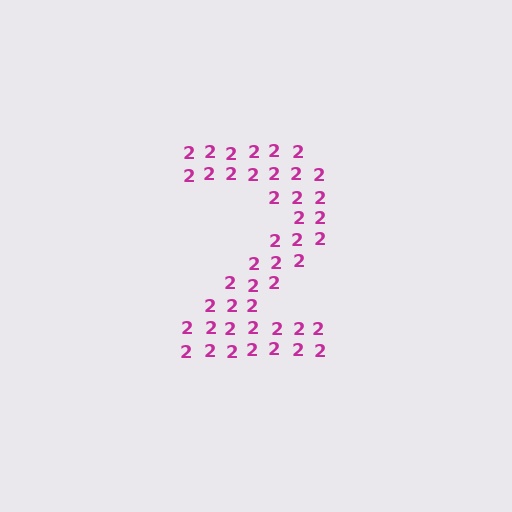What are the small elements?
The small elements are digit 2's.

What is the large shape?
The large shape is the digit 2.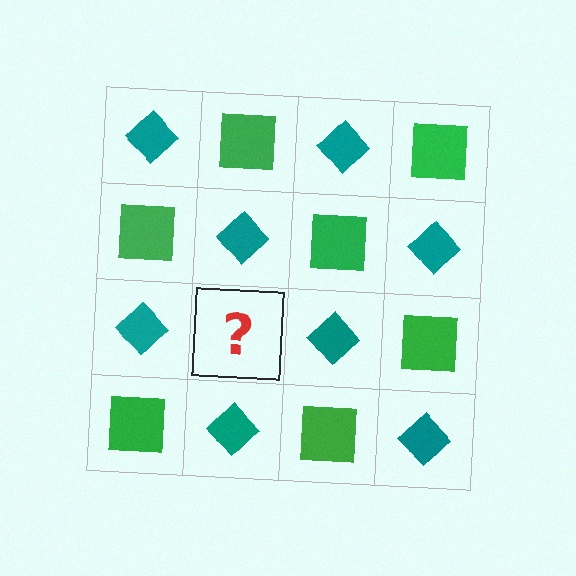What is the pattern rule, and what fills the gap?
The rule is that it alternates teal diamond and green square in a checkerboard pattern. The gap should be filled with a green square.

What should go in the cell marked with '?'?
The missing cell should contain a green square.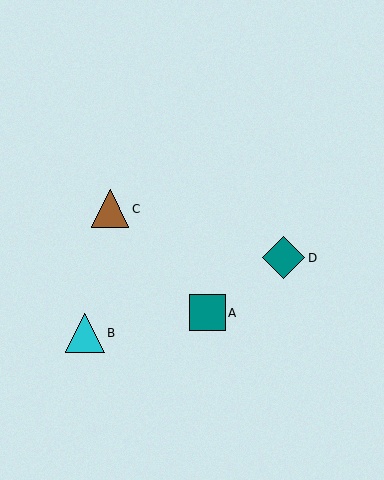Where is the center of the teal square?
The center of the teal square is at (207, 313).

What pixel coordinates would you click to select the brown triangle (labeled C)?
Click at (110, 209) to select the brown triangle C.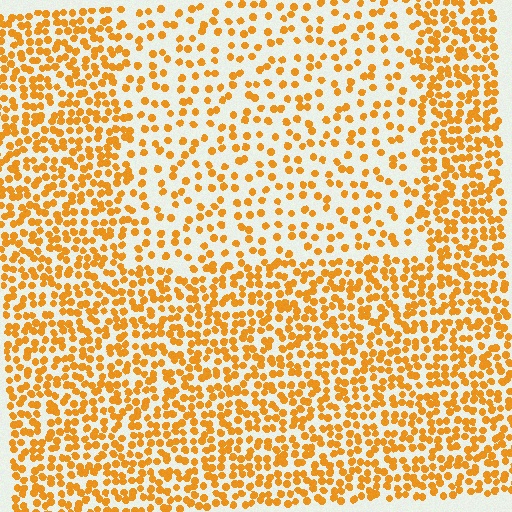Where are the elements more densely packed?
The elements are more densely packed outside the rectangle boundary.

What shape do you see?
I see a rectangle.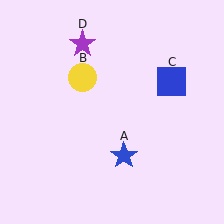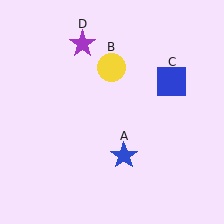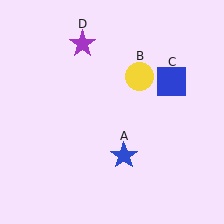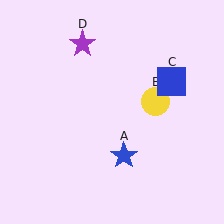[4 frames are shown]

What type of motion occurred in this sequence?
The yellow circle (object B) rotated clockwise around the center of the scene.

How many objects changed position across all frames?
1 object changed position: yellow circle (object B).